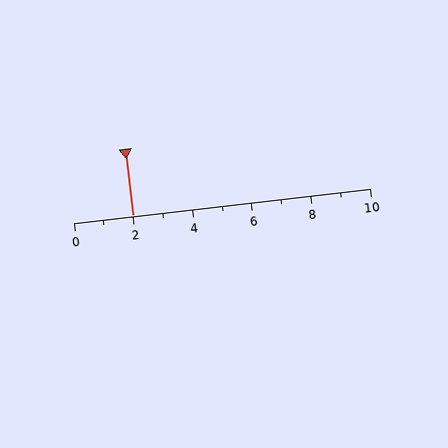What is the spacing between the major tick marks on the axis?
The major ticks are spaced 2 apart.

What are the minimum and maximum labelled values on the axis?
The axis runs from 0 to 10.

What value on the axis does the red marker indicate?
The marker indicates approximately 2.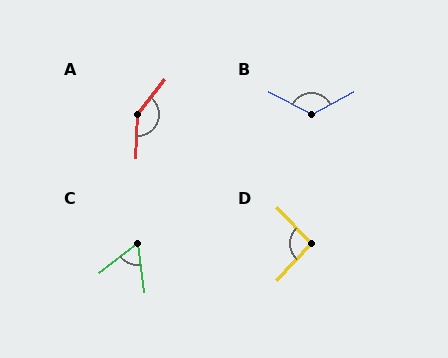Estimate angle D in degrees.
Approximately 93 degrees.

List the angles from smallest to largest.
C (59°), D (93°), B (124°), A (143°).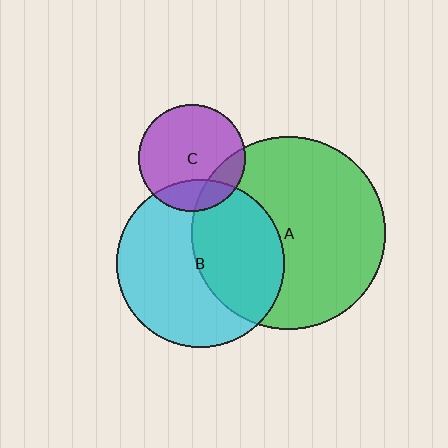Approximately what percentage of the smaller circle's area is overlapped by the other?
Approximately 45%.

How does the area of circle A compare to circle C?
Approximately 3.3 times.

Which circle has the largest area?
Circle A (green).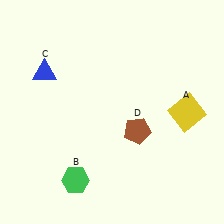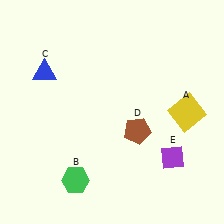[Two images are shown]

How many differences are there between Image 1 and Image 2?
There is 1 difference between the two images.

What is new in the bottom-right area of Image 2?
A purple diamond (E) was added in the bottom-right area of Image 2.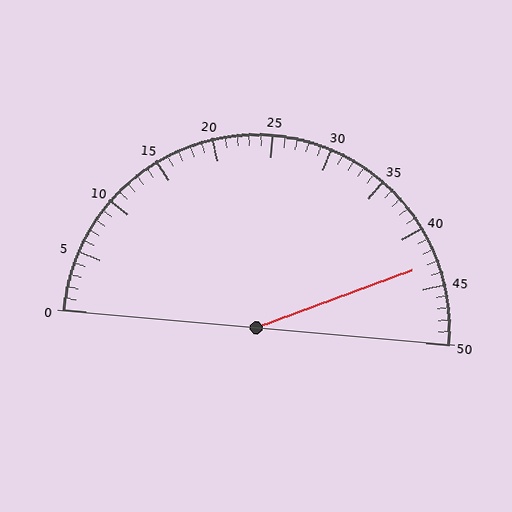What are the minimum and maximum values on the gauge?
The gauge ranges from 0 to 50.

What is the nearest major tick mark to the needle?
The nearest major tick mark is 45.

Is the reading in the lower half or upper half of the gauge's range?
The reading is in the upper half of the range (0 to 50).